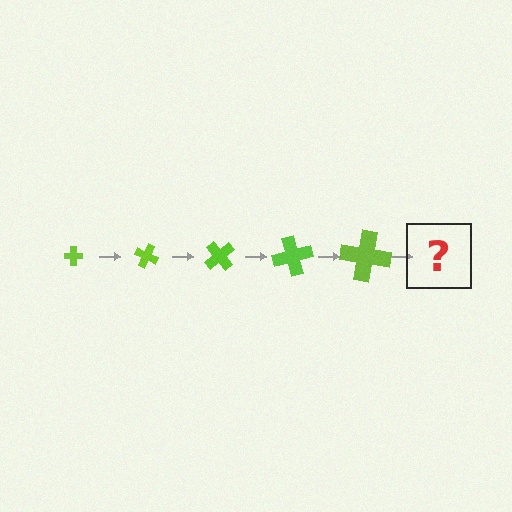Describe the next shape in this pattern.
It should be a cross, larger than the previous one and rotated 125 degrees from the start.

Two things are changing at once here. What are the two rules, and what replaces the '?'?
The two rules are that the cross grows larger each step and it rotates 25 degrees each step. The '?' should be a cross, larger than the previous one and rotated 125 degrees from the start.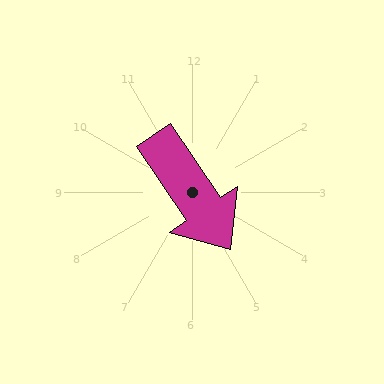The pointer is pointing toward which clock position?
Roughly 5 o'clock.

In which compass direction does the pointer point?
Southeast.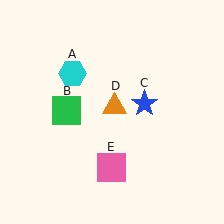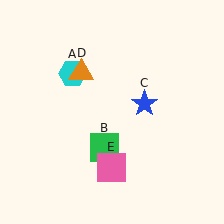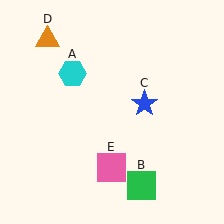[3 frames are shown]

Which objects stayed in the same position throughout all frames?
Cyan hexagon (object A) and blue star (object C) and pink square (object E) remained stationary.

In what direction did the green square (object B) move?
The green square (object B) moved down and to the right.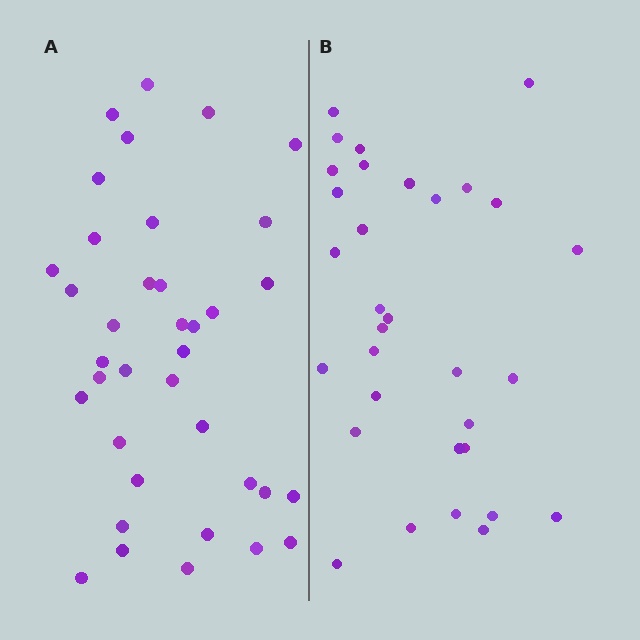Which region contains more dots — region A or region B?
Region A (the left region) has more dots.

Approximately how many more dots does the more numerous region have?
Region A has about 5 more dots than region B.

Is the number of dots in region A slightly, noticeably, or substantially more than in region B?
Region A has only slightly more — the two regions are fairly close. The ratio is roughly 1.2 to 1.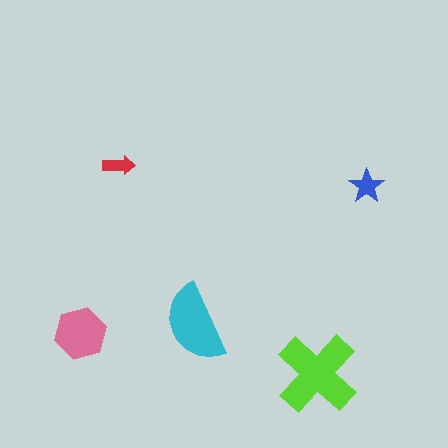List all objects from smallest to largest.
The red arrow, the blue star, the pink hexagon, the cyan semicircle, the lime cross.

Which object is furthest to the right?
The blue star is rightmost.